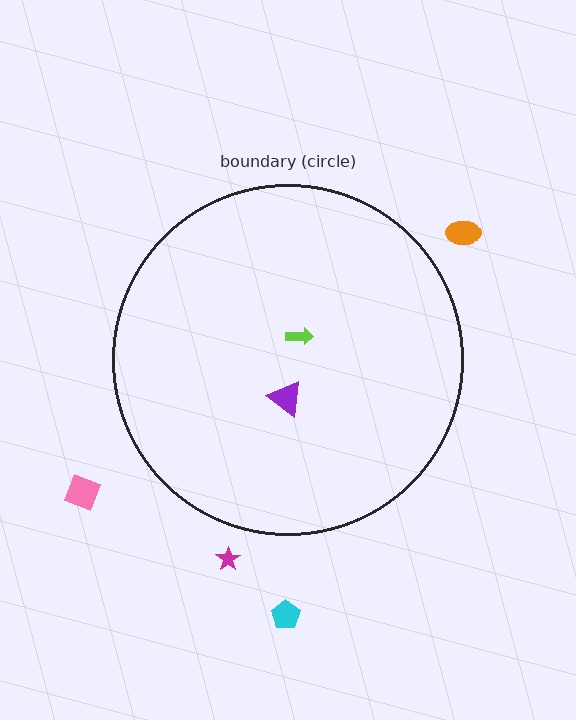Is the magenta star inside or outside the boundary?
Outside.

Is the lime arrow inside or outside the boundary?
Inside.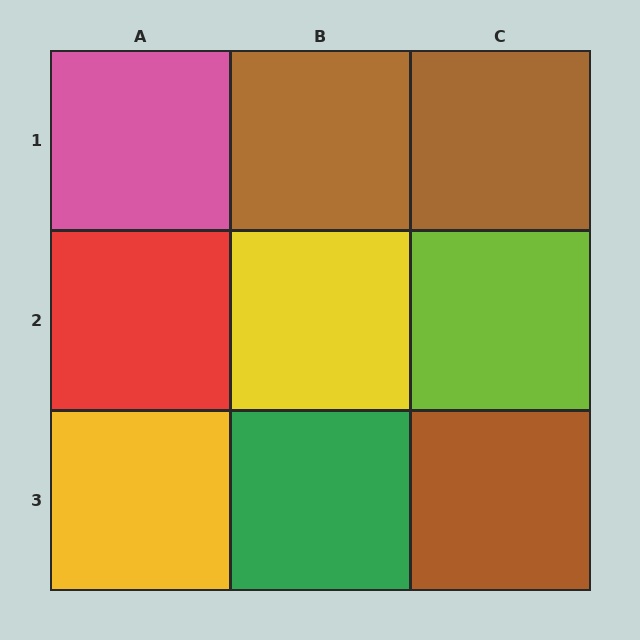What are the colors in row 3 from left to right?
Yellow, green, brown.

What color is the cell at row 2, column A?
Red.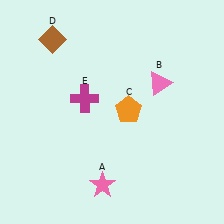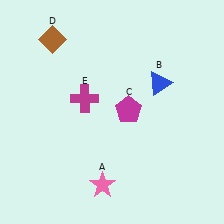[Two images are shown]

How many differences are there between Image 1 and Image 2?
There are 2 differences between the two images.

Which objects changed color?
B changed from pink to blue. C changed from orange to magenta.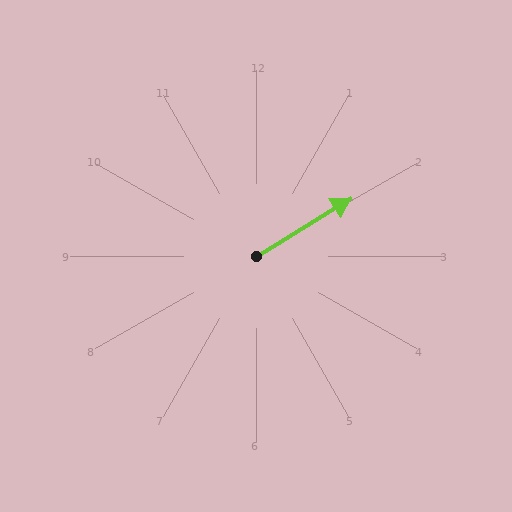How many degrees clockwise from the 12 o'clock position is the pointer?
Approximately 58 degrees.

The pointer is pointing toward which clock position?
Roughly 2 o'clock.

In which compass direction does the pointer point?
Northeast.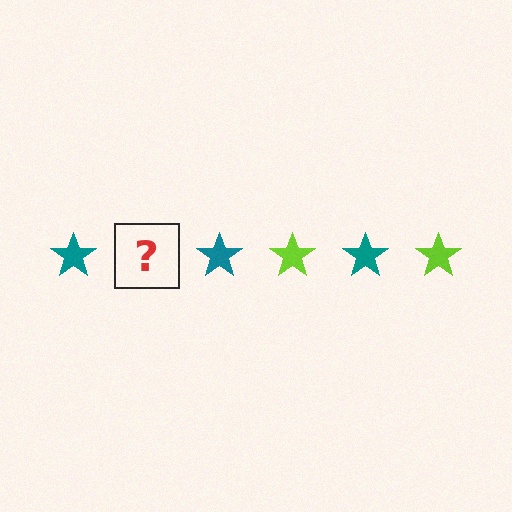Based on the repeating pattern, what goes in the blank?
The blank should be a lime star.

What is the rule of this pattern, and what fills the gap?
The rule is that the pattern cycles through teal, lime stars. The gap should be filled with a lime star.